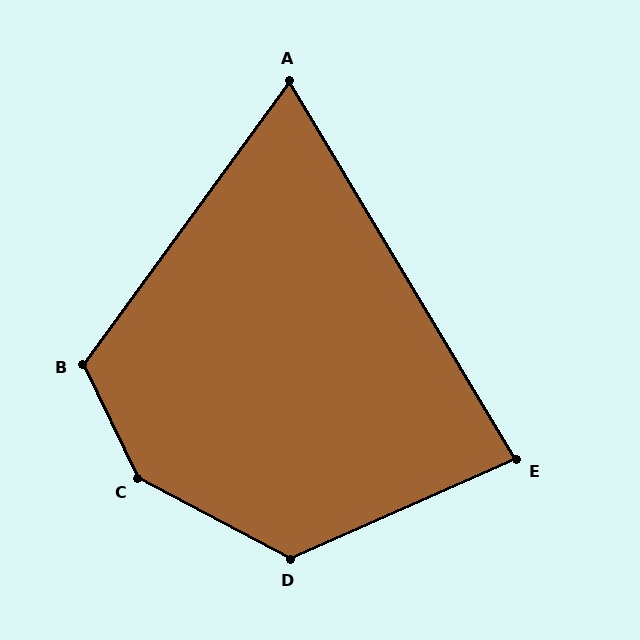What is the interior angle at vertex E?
Approximately 83 degrees (acute).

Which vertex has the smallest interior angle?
A, at approximately 67 degrees.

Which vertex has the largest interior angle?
C, at approximately 144 degrees.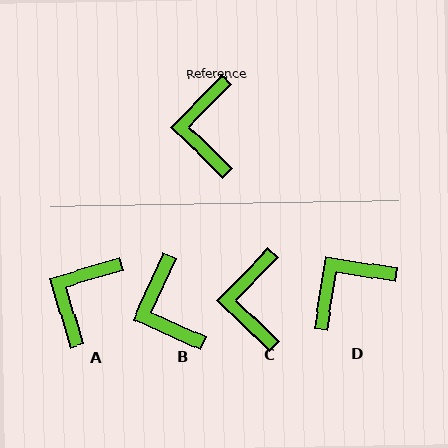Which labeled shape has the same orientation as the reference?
C.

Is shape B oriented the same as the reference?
No, it is off by about 20 degrees.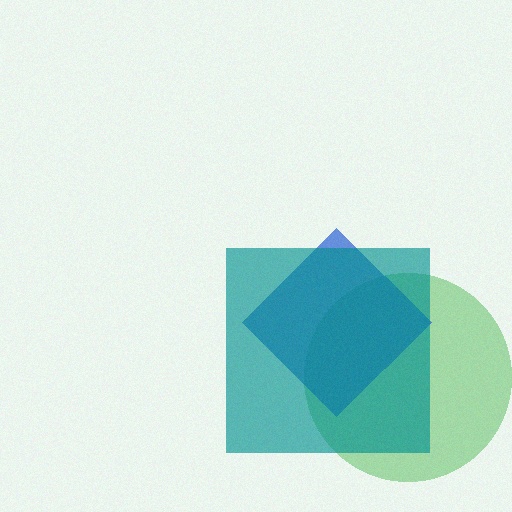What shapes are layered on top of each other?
The layered shapes are: a green circle, a blue diamond, a teal square.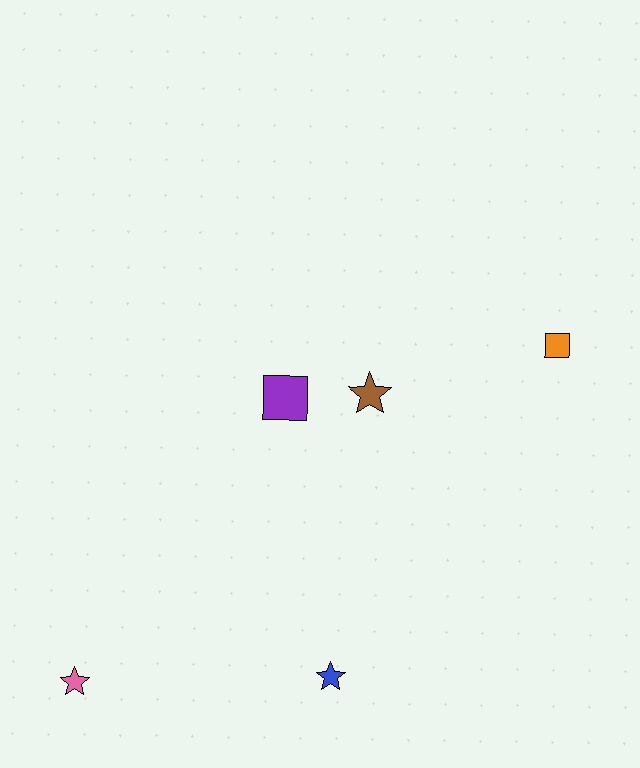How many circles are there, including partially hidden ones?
There are no circles.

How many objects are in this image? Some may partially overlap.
There are 5 objects.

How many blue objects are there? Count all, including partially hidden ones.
There is 1 blue object.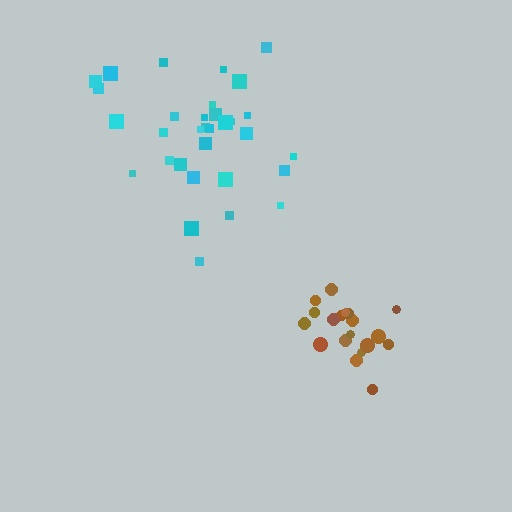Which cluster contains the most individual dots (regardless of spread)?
Cyan (32).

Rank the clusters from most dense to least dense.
brown, cyan.